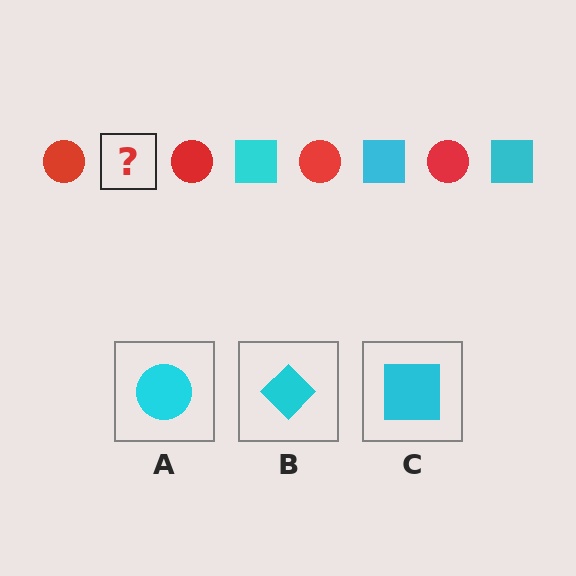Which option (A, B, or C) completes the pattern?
C.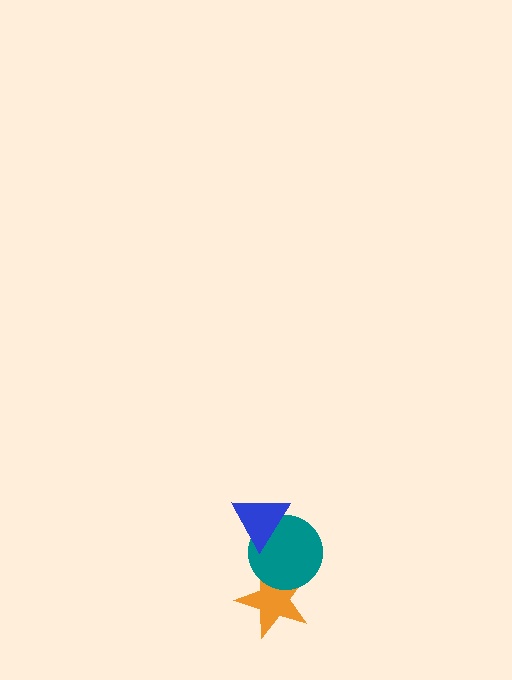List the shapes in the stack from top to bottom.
From top to bottom: the blue triangle, the teal circle, the orange star.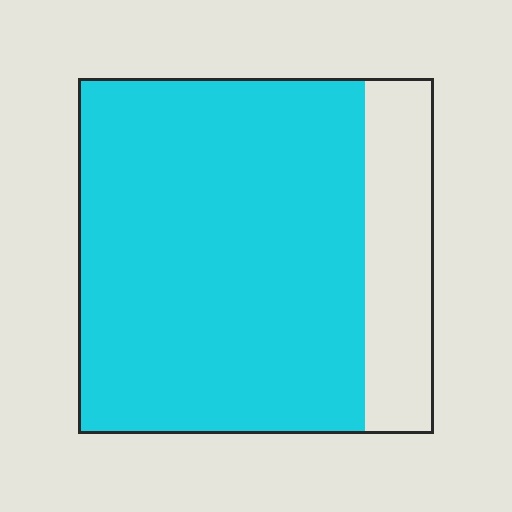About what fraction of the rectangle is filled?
About four fifths (4/5).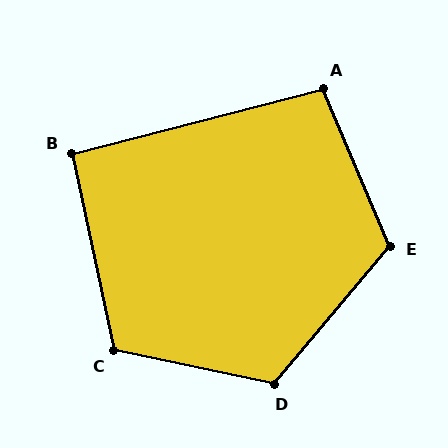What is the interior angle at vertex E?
Approximately 117 degrees (obtuse).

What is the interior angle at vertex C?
Approximately 114 degrees (obtuse).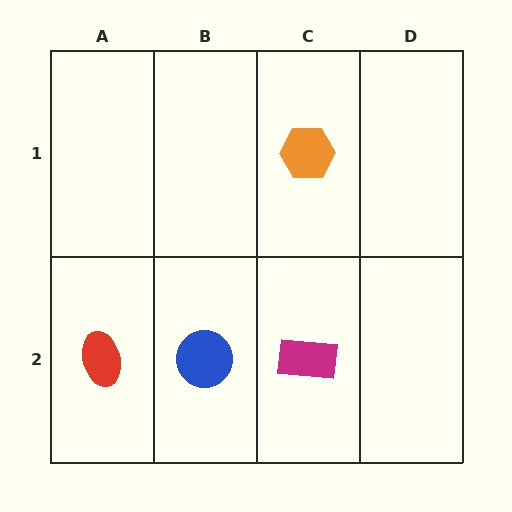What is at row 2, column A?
A red ellipse.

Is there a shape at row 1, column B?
No, that cell is empty.